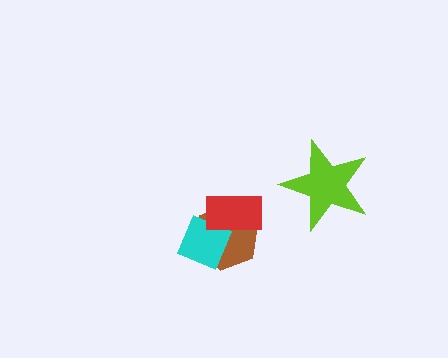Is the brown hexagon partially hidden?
Yes, it is partially covered by another shape.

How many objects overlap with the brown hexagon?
2 objects overlap with the brown hexagon.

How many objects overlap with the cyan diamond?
2 objects overlap with the cyan diamond.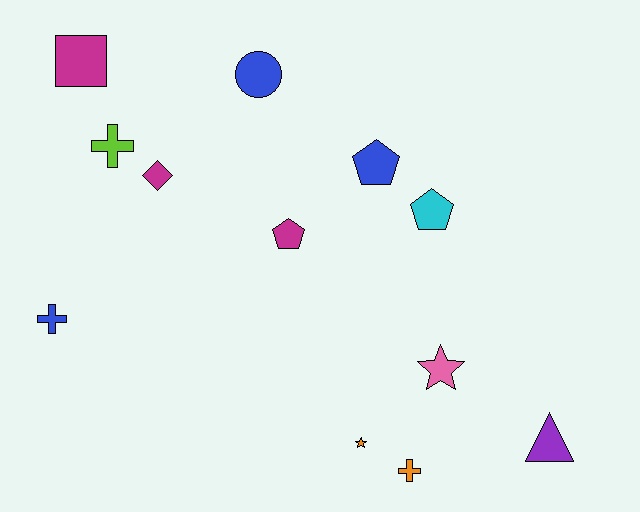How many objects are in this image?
There are 12 objects.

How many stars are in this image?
There are 2 stars.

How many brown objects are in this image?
There are no brown objects.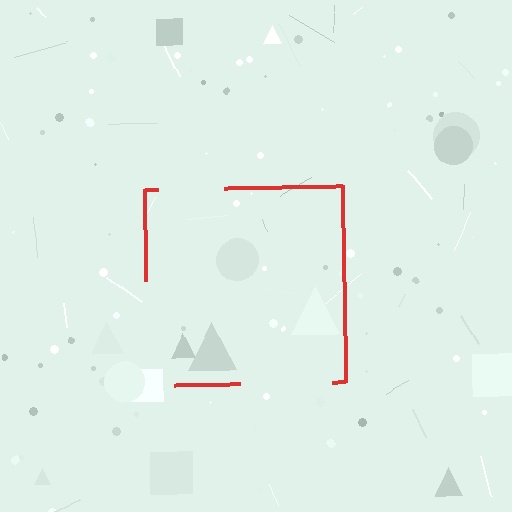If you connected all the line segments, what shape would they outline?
They would outline a square.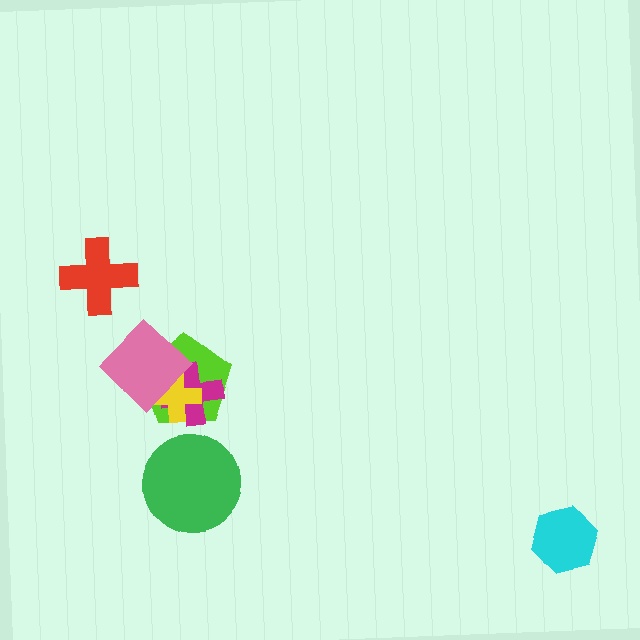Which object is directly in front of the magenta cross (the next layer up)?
The yellow cross is directly in front of the magenta cross.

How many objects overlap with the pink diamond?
3 objects overlap with the pink diamond.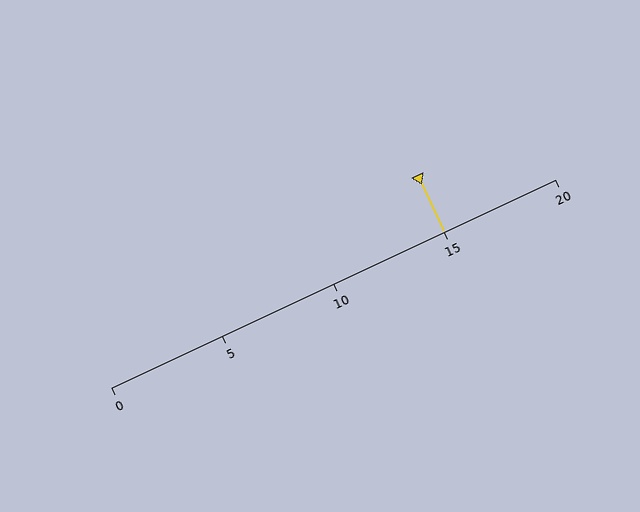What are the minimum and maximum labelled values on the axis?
The axis runs from 0 to 20.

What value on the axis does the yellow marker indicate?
The marker indicates approximately 15.